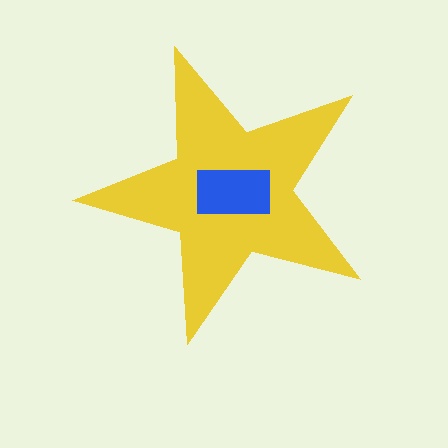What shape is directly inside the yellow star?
The blue rectangle.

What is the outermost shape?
The yellow star.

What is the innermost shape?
The blue rectangle.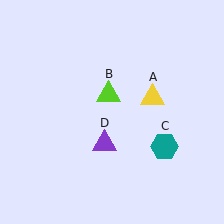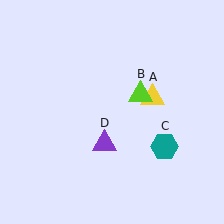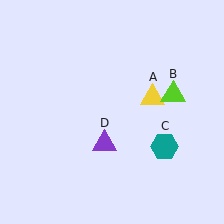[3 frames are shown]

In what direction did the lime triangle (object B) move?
The lime triangle (object B) moved right.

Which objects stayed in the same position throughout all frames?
Yellow triangle (object A) and teal hexagon (object C) and purple triangle (object D) remained stationary.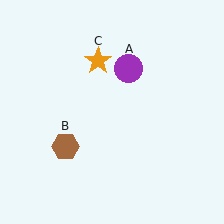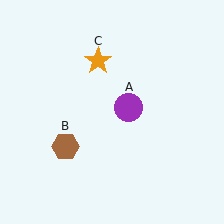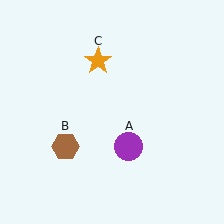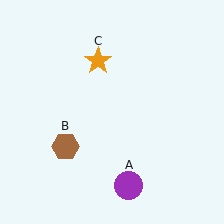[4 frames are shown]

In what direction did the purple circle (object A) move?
The purple circle (object A) moved down.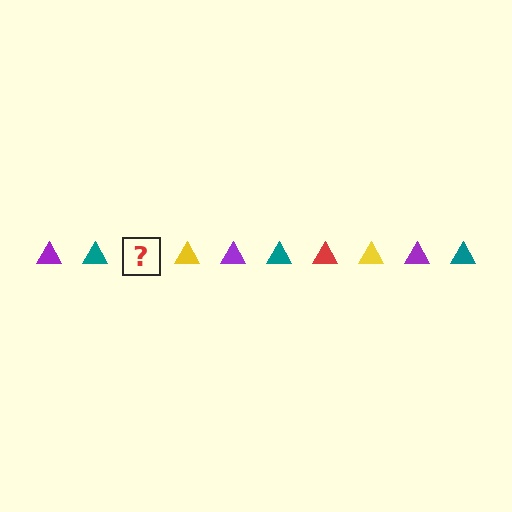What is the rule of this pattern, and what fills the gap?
The rule is that the pattern cycles through purple, teal, red, yellow triangles. The gap should be filled with a red triangle.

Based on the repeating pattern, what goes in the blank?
The blank should be a red triangle.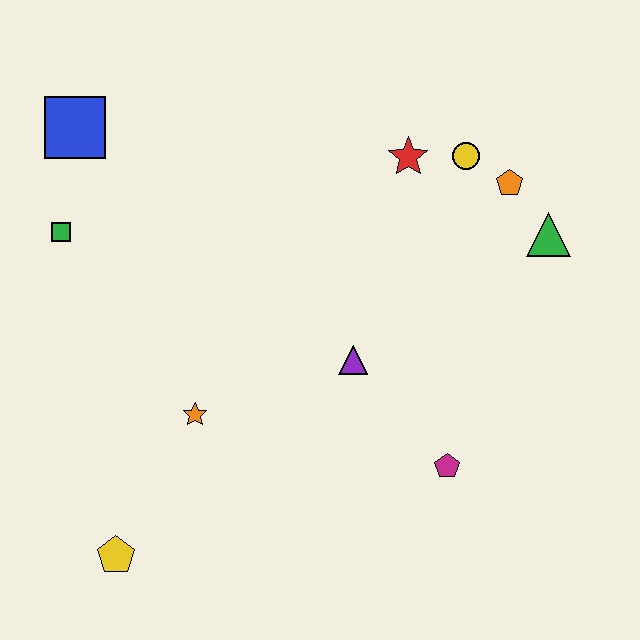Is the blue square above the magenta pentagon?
Yes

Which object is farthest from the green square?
The green triangle is farthest from the green square.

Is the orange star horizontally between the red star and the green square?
Yes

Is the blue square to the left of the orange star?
Yes